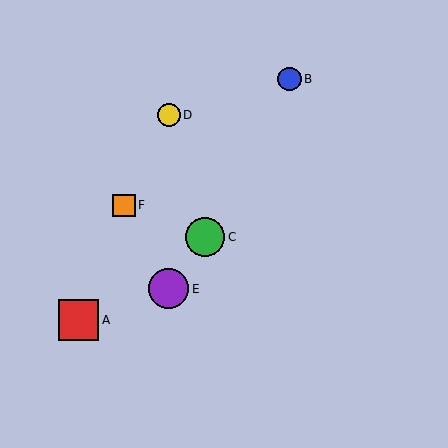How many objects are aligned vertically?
2 objects (D, E) are aligned vertically.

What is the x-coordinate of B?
Object B is at x≈289.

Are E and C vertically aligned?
No, E is at x≈169 and C is at x≈205.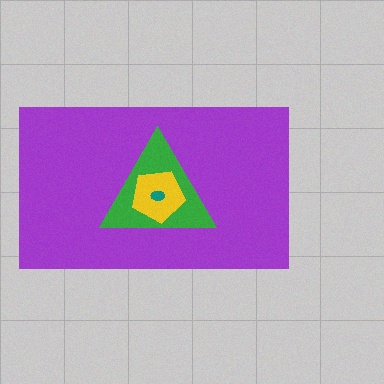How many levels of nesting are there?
4.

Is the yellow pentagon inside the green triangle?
Yes.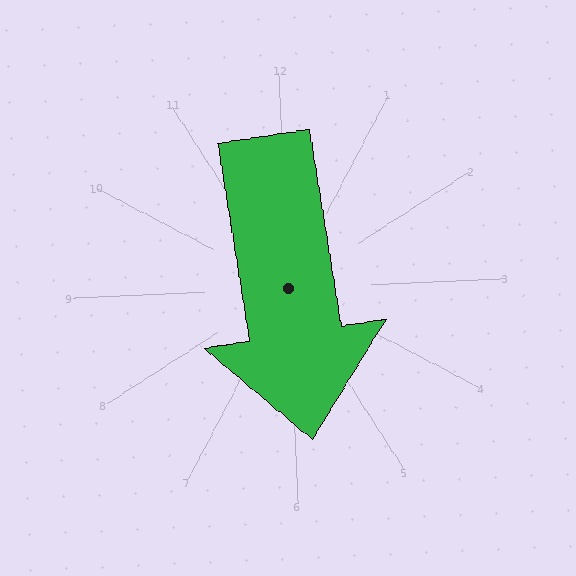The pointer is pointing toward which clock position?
Roughly 6 o'clock.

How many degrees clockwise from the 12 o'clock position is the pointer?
Approximately 173 degrees.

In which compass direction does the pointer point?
South.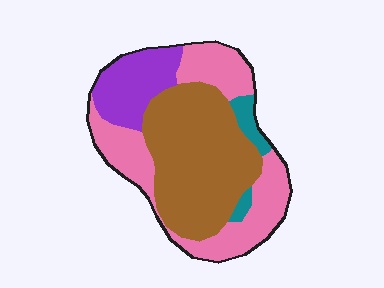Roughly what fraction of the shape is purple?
Purple takes up about one sixth (1/6) of the shape.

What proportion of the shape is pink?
Pink covers roughly 35% of the shape.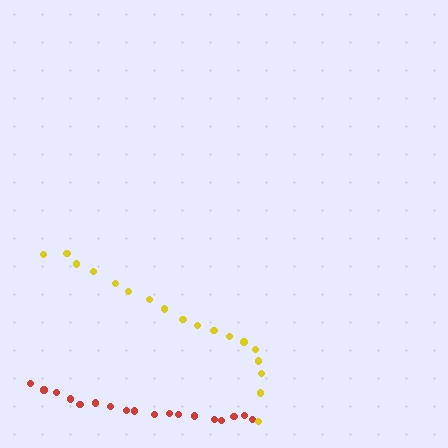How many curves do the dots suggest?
There are 2 distinct paths.